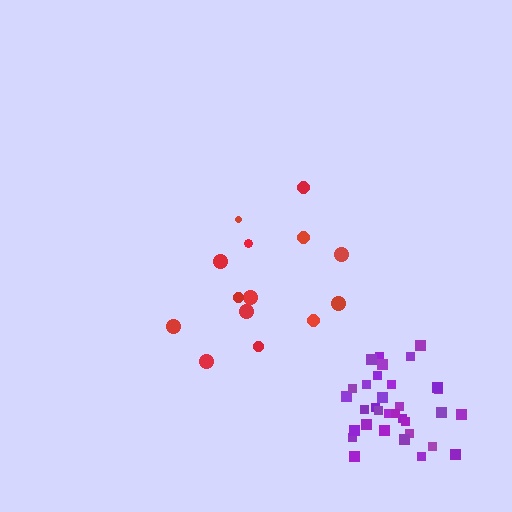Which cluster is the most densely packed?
Purple.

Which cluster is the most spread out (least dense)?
Red.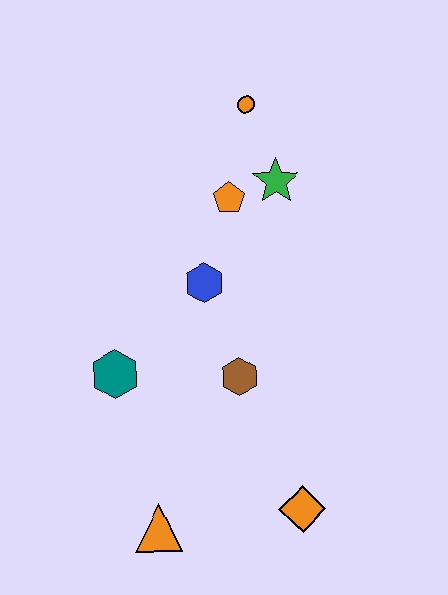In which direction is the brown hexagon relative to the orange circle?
The brown hexagon is below the orange circle.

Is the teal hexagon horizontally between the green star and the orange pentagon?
No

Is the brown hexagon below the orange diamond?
No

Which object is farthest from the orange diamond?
The orange circle is farthest from the orange diamond.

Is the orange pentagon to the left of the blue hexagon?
No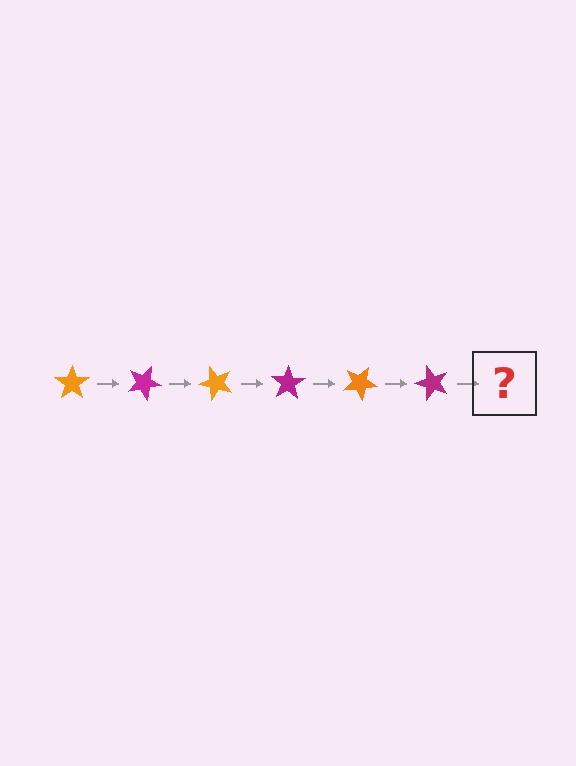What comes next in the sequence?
The next element should be an orange star, rotated 150 degrees from the start.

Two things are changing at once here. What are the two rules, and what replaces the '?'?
The two rules are that it rotates 25 degrees each step and the color cycles through orange and magenta. The '?' should be an orange star, rotated 150 degrees from the start.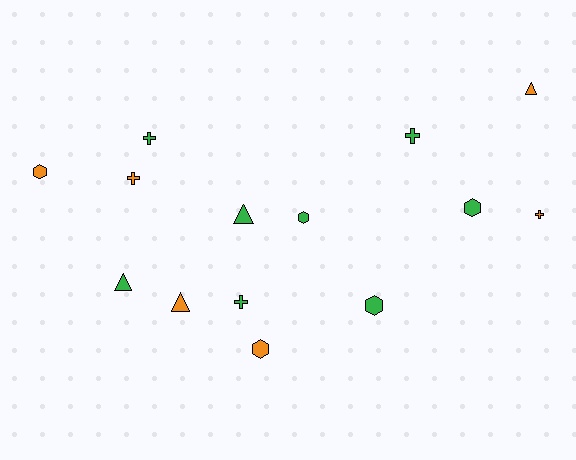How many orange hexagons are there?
There are 2 orange hexagons.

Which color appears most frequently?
Green, with 8 objects.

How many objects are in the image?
There are 14 objects.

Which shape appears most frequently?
Cross, with 5 objects.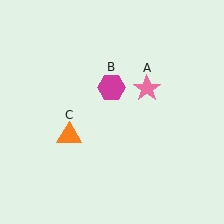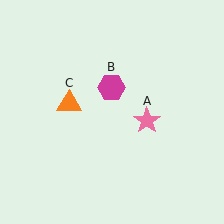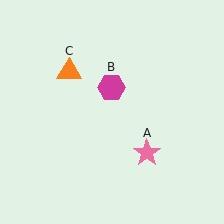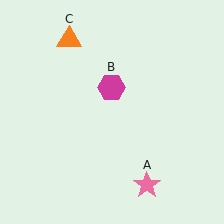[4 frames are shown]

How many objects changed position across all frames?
2 objects changed position: pink star (object A), orange triangle (object C).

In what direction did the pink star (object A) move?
The pink star (object A) moved down.